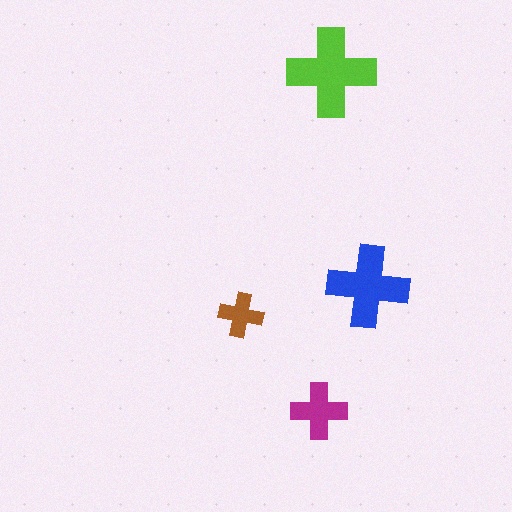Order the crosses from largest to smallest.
the lime one, the blue one, the magenta one, the brown one.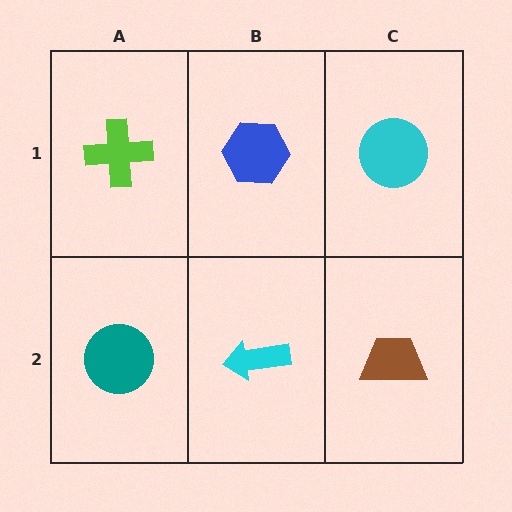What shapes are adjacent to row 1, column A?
A teal circle (row 2, column A), a blue hexagon (row 1, column B).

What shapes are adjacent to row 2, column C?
A cyan circle (row 1, column C), a cyan arrow (row 2, column B).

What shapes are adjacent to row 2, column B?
A blue hexagon (row 1, column B), a teal circle (row 2, column A), a brown trapezoid (row 2, column C).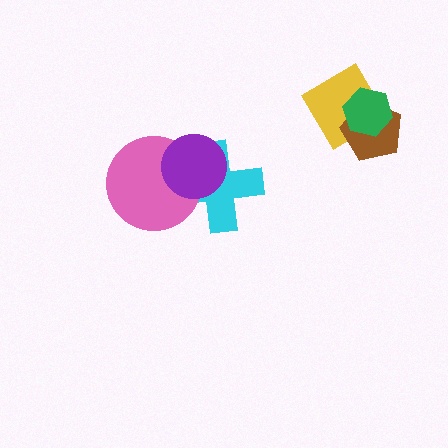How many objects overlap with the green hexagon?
2 objects overlap with the green hexagon.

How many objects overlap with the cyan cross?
2 objects overlap with the cyan cross.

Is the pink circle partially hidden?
Yes, it is partially covered by another shape.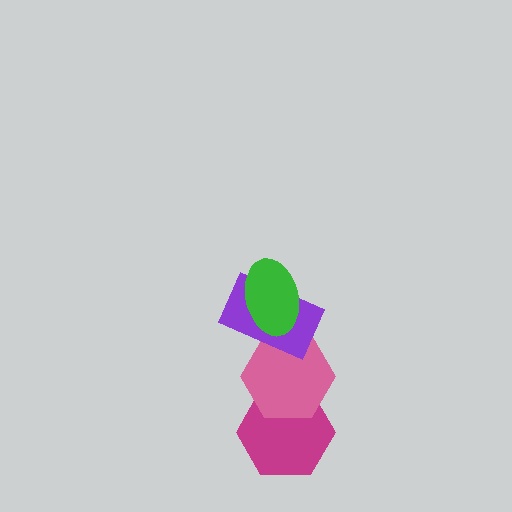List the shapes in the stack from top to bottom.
From top to bottom: the green ellipse, the purple rectangle, the pink hexagon, the magenta hexagon.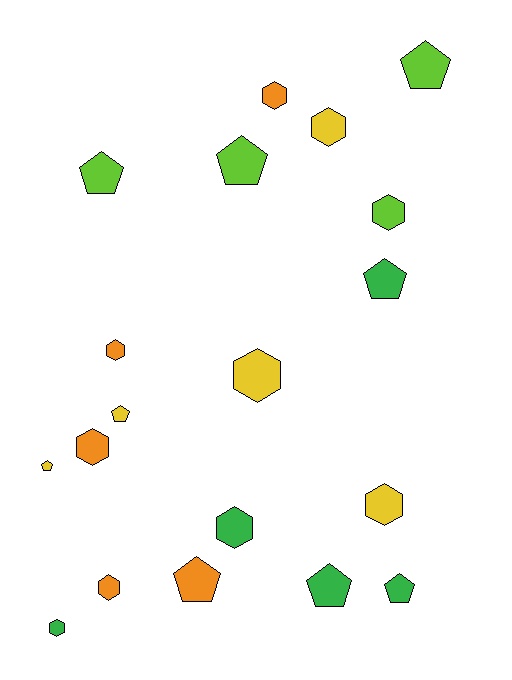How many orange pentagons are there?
There is 1 orange pentagon.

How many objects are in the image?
There are 19 objects.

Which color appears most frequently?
Orange, with 5 objects.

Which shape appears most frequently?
Hexagon, with 10 objects.